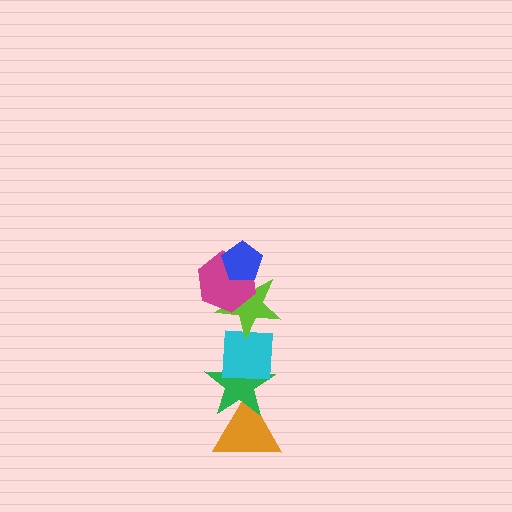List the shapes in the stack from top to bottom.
From top to bottom: the blue pentagon, the magenta hexagon, the lime star, the cyan square, the green star, the orange triangle.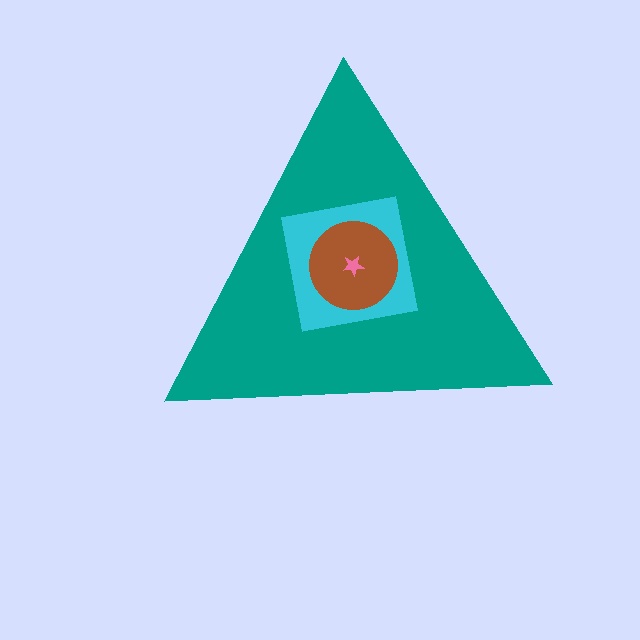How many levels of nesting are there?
4.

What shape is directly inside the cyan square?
The brown circle.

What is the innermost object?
The pink star.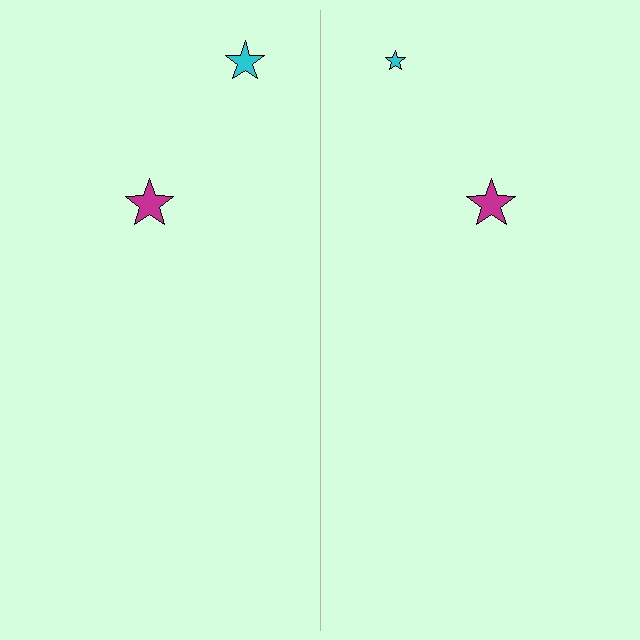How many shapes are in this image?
There are 4 shapes in this image.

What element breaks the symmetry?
The cyan star on the right side has a different size than its mirror counterpart.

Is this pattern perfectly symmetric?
No, the pattern is not perfectly symmetric. The cyan star on the right side has a different size than its mirror counterpart.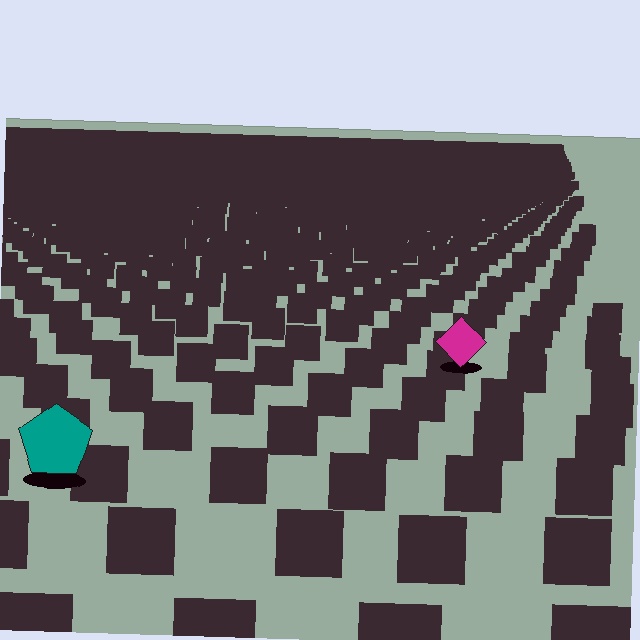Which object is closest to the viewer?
The teal pentagon is closest. The texture marks near it are larger and more spread out.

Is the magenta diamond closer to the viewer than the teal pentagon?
No. The teal pentagon is closer — you can tell from the texture gradient: the ground texture is coarser near it.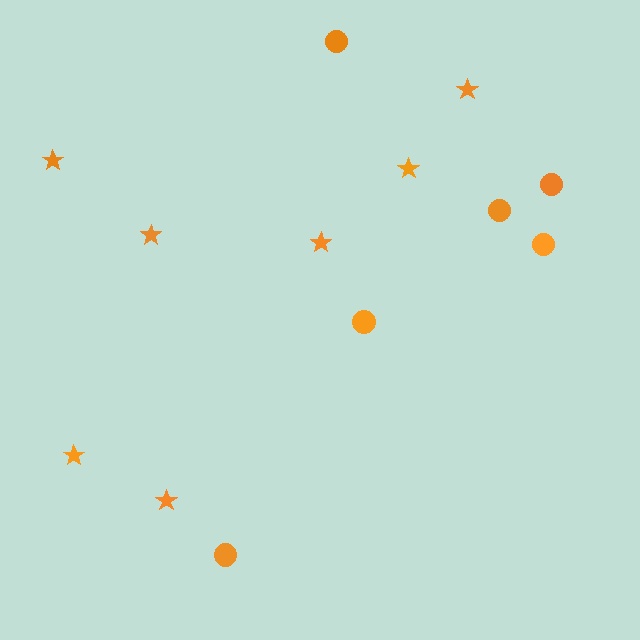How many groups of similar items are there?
There are 2 groups: one group of circles (6) and one group of stars (7).